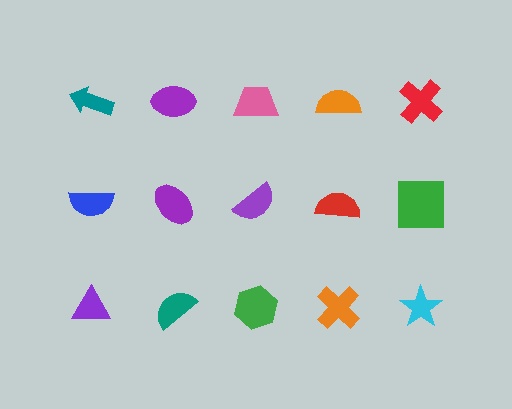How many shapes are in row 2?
5 shapes.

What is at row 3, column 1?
A purple triangle.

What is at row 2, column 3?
A purple semicircle.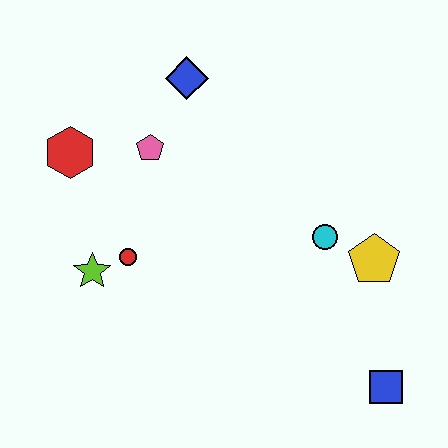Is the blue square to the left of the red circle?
No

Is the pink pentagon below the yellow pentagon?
No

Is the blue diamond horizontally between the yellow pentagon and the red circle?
Yes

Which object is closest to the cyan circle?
The yellow pentagon is closest to the cyan circle.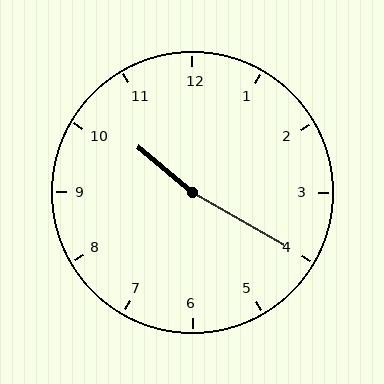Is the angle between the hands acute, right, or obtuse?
It is obtuse.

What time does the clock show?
10:20.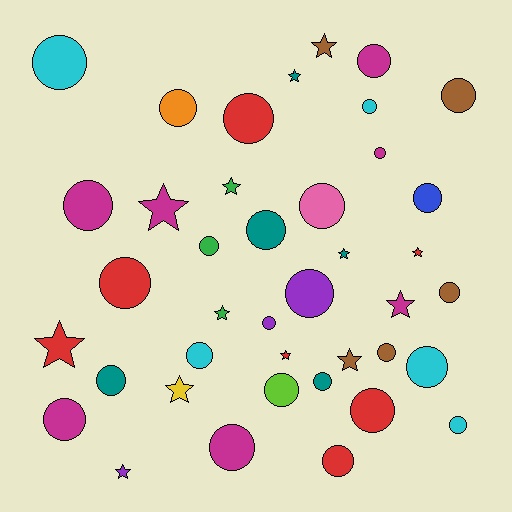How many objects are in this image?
There are 40 objects.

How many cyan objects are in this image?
There are 5 cyan objects.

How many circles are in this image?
There are 27 circles.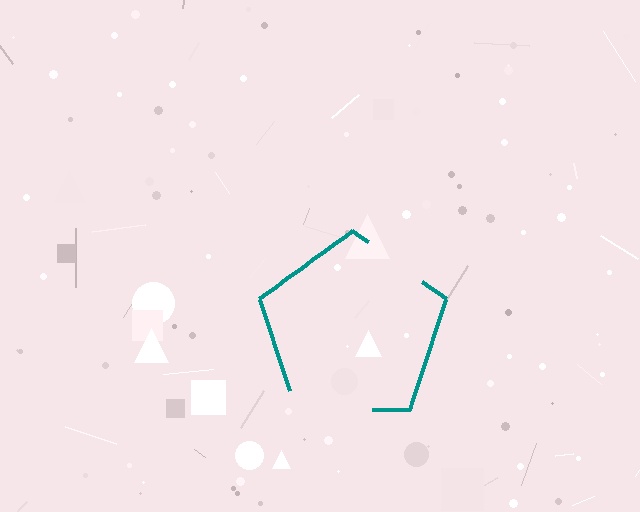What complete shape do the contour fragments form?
The contour fragments form a pentagon.